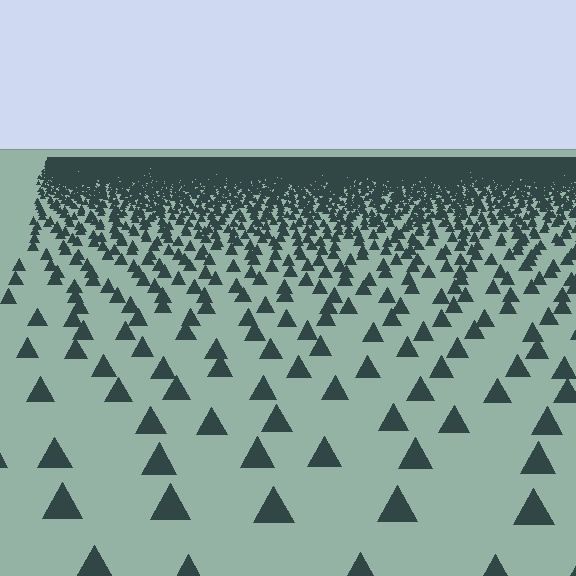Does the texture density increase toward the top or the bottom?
Density increases toward the top.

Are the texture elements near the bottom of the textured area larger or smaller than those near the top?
Larger. Near the bottom, elements are closer to the viewer and appear at a bigger on-screen size.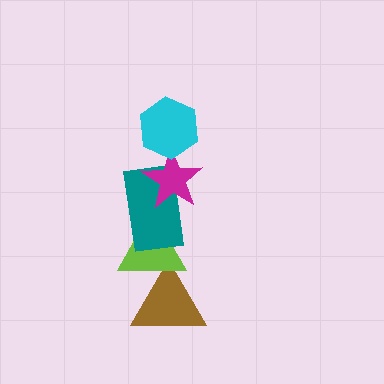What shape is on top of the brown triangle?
The lime triangle is on top of the brown triangle.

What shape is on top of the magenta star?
The cyan hexagon is on top of the magenta star.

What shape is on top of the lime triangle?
The teal rectangle is on top of the lime triangle.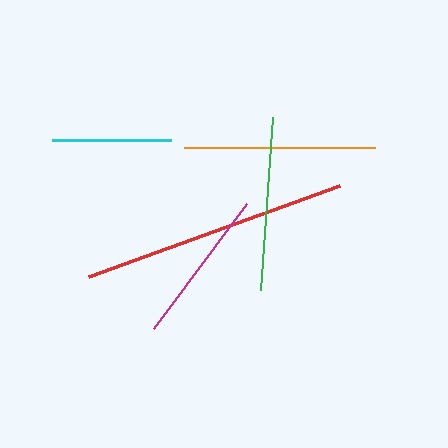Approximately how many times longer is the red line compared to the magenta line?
The red line is approximately 1.7 times the length of the magenta line.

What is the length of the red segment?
The red segment is approximately 267 pixels long.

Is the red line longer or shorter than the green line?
The red line is longer than the green line.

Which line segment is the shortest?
The cyan line is the shortest at approximately 119 pixels.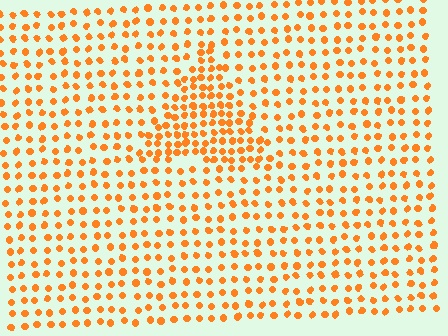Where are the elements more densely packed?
The elements are more densely packed inside the triangle boundary.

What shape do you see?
I see a triangle.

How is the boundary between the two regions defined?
The boundary is defined by a change in element density (approximately 1.9x ratio). All elements are the same color, size, and shape.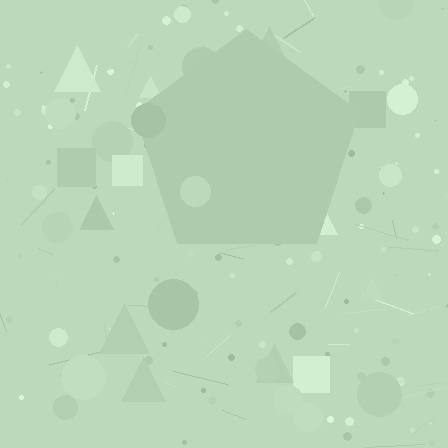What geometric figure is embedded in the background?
A pentagon is embedded in the background.